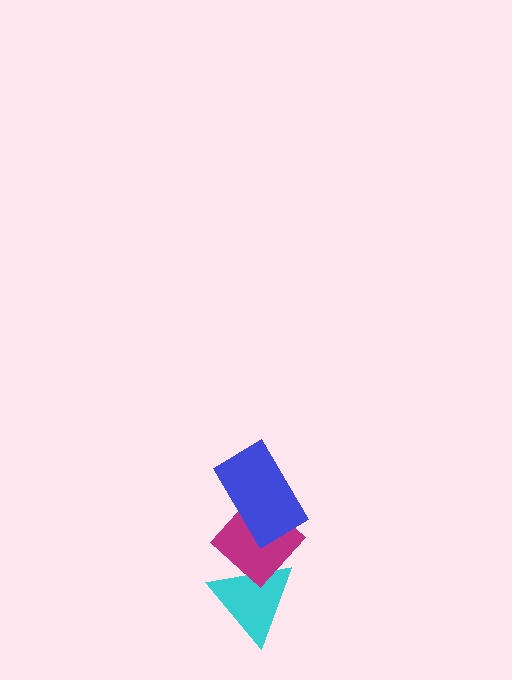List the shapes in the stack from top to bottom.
From top to bottom: the blue rectangle, the magenta diamond, the cyan triangle.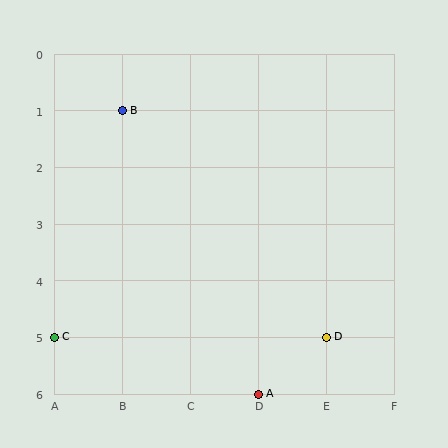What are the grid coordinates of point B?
Point B is at grid coordinates (B, 1).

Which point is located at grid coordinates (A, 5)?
Point C is at (A, 5).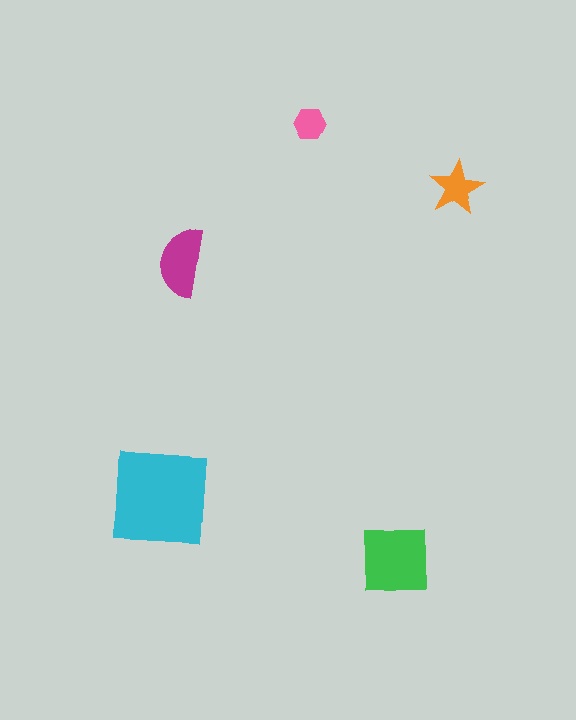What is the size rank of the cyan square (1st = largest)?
1st.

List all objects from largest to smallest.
The cyan square, the green square, the magenta semicircle, the orange star, the pink hexagon.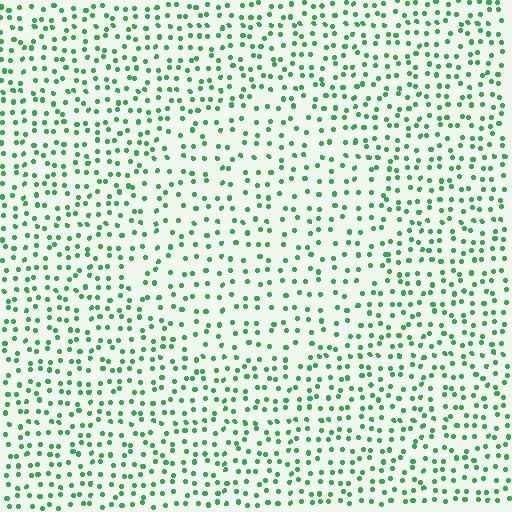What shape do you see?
I see a circle.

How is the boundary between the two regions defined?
The boundary is defined by a change in element density (approximately 1.5x ratio). All elements are the same color, size, and shape.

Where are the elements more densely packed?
The elements are more densely packed outside the circle boundary.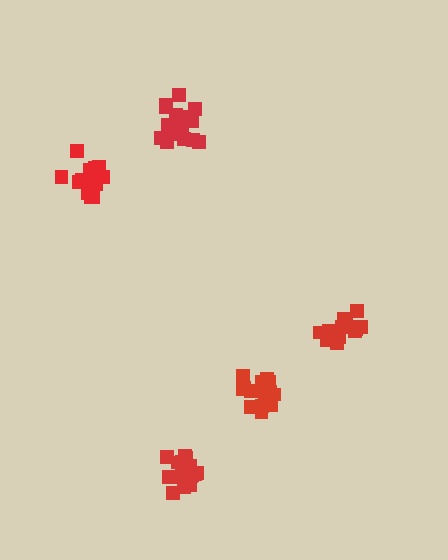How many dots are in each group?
Group 1: 21 dots, Group 2: 15 dots, Group 3: 16 dots, Group 4: 21 dots, Group 5: 18 dots (91 total).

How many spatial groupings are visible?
There are 5 spatial groupings.